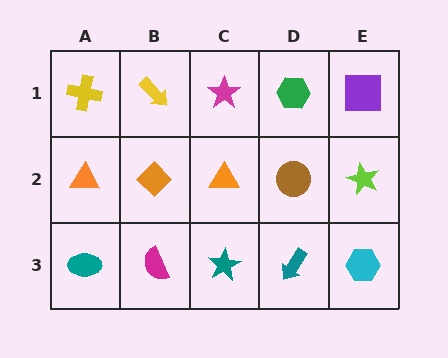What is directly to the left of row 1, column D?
A magenta star.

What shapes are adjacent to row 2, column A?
A yellow cross (row 1, column A), a teal ellipse (row 3, column A), an orange diamond (row 2, column B).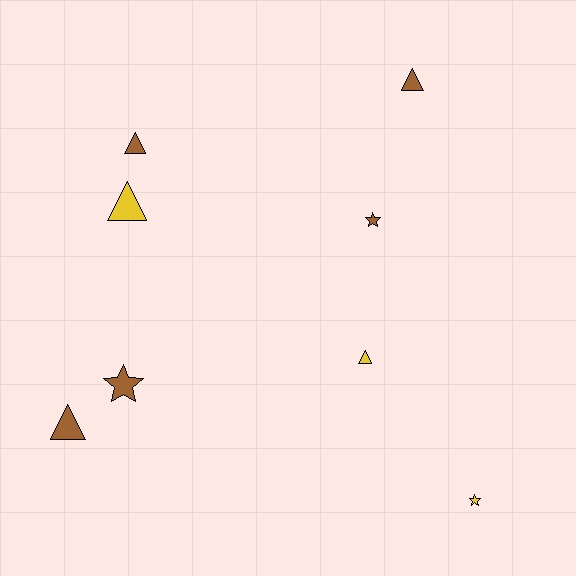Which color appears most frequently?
Brown, with 5 objects.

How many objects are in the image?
There are 8 objects.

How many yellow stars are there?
There is 1 yellow star.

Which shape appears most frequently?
Triangle, with 5 objects.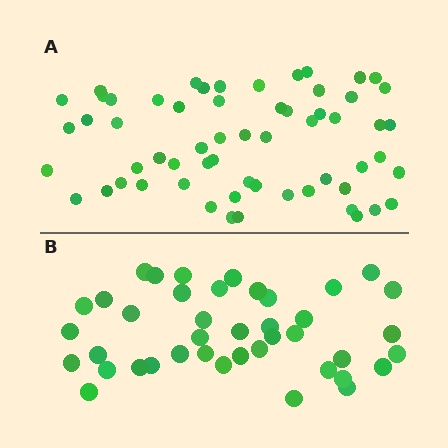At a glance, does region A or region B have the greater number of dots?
Region A (the top region) has more dots.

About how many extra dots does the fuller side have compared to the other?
Region A has approximately 20 more dots than region B.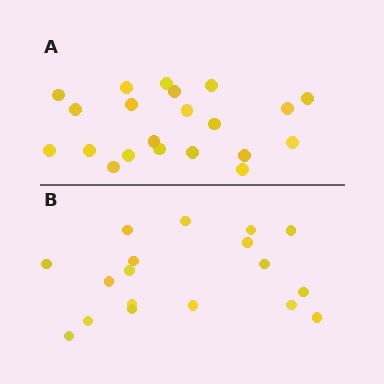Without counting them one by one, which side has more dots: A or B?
Region A (the top region) has more dots.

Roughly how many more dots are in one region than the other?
Region A has just a few more — roughly 2 or 3 more dots than region B.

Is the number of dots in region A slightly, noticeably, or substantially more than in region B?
Region A has only slightly more — the two regions are fairly close. The ratio is roughly 1.2 to 1.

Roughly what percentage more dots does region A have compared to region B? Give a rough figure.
About 15% more.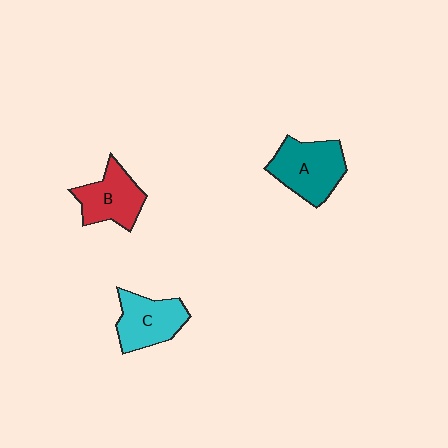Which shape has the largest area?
Shape A (teal).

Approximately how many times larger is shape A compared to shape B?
Approximately 1.2 times.